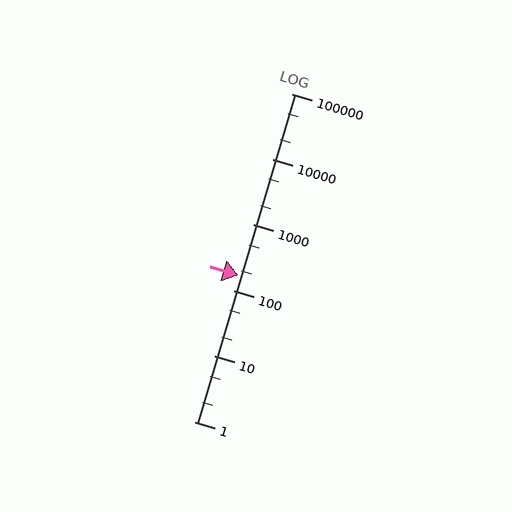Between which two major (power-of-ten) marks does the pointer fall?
The pointer is between 100 and 1000.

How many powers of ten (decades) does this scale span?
The scale spans 5 decades, from 1 to 100000.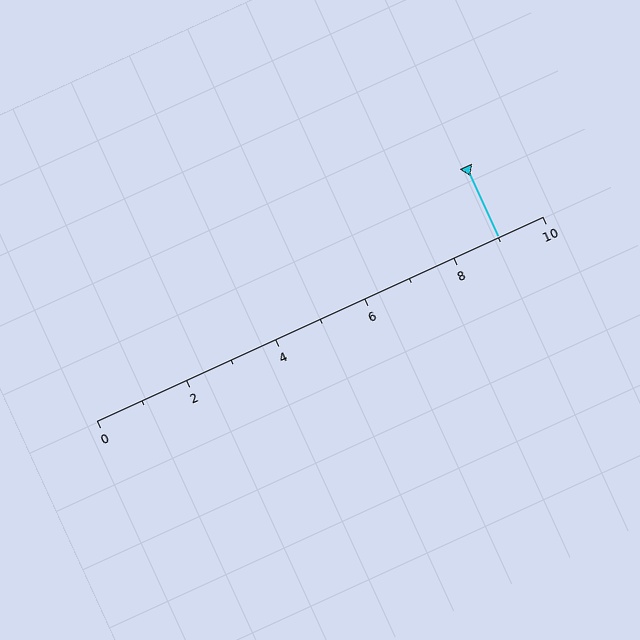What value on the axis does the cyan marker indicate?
The marker indicates approximately 9.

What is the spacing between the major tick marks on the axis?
The major ticks are spaced 2 apart.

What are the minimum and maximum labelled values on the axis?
The axis runs from 0 to 10.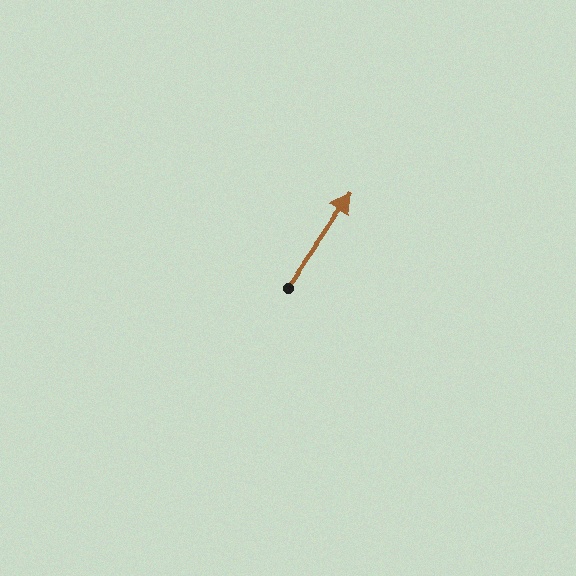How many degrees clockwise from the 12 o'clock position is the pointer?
Approximately 35 degrees.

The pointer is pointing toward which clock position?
Roughly 1 o'clock.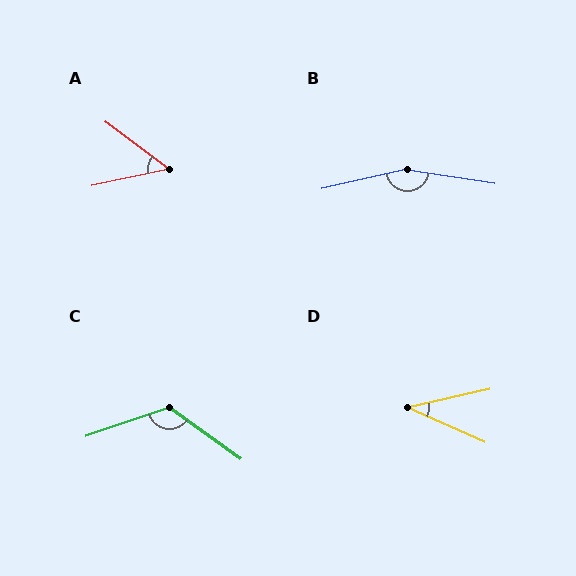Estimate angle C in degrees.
Approximately 125 degrees.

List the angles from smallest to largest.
D (37°), A (49°), C (125°), B (158°).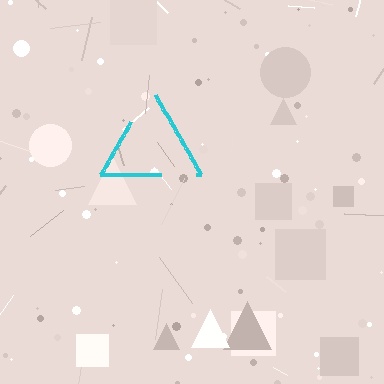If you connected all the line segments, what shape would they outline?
They would outline a triangle.